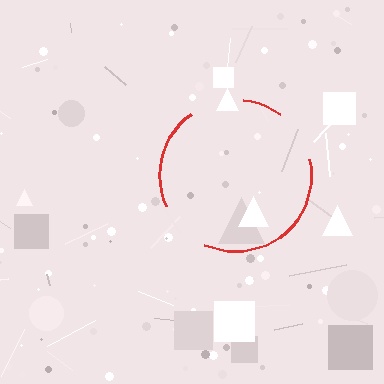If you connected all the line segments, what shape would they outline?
They would outline a circle.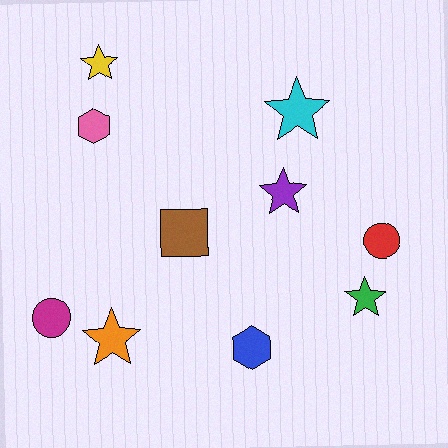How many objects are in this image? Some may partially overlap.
There are 10 objects.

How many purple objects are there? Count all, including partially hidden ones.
There is 1 purple object.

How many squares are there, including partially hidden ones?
There is 1 square.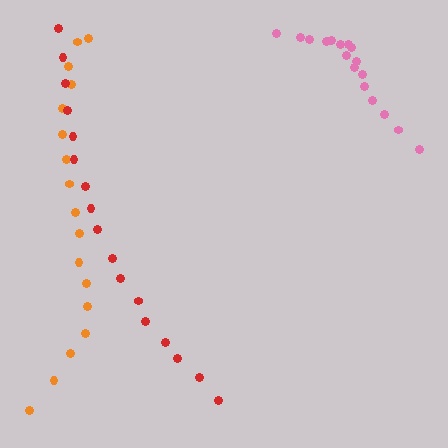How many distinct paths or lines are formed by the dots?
There are 3 distinct paths.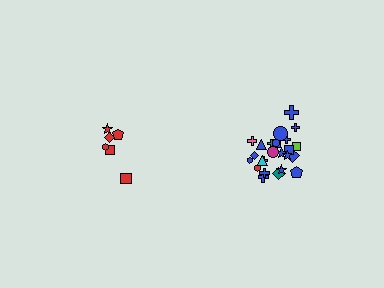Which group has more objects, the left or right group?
The right group.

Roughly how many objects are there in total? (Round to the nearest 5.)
Roughly 30 objects in total.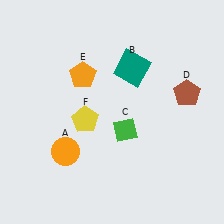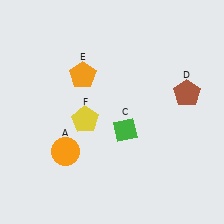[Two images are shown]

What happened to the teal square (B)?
The teal square (B) was removed in Image 2. It was in the top-right area of Image 1.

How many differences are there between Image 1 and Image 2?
There is 1 difference between the two images.